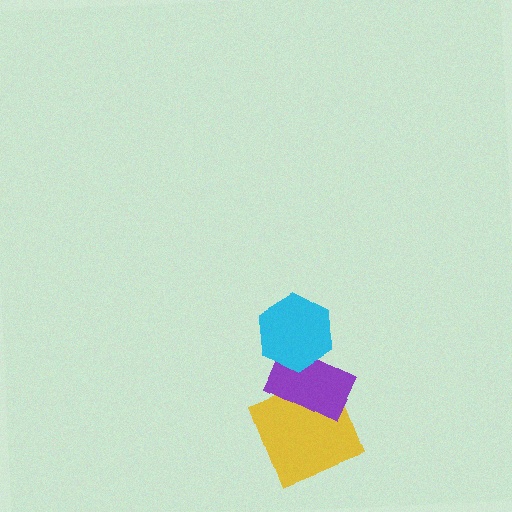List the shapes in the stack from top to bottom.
From top to bottom: the cyan hexagon, the purple rectangle, the yellow square.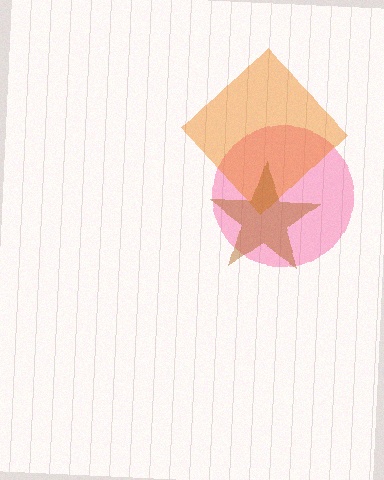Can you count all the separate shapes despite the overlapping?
Yes, there are 3 separate shapes.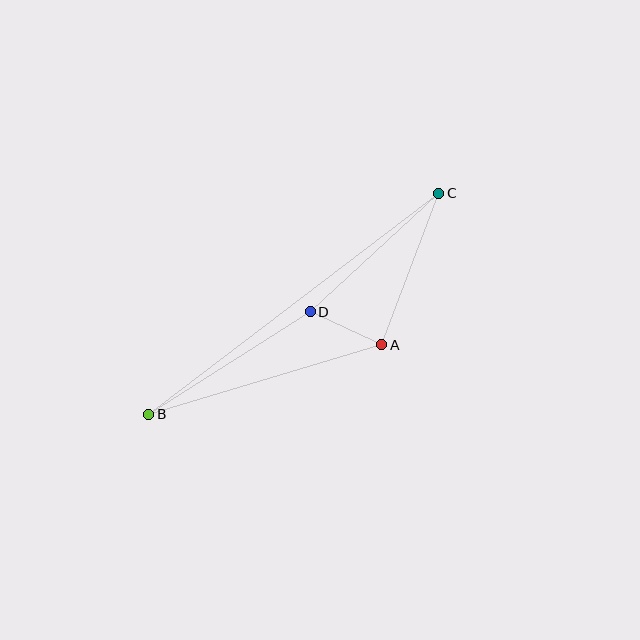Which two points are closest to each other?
Points A and D are closest to each other.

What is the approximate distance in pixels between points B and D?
The distance between B and D is approximately 191 pixels.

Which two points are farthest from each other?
Points B and C are farthest from each other.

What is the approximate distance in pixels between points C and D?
The distance between C and D is approximately 175 pixels.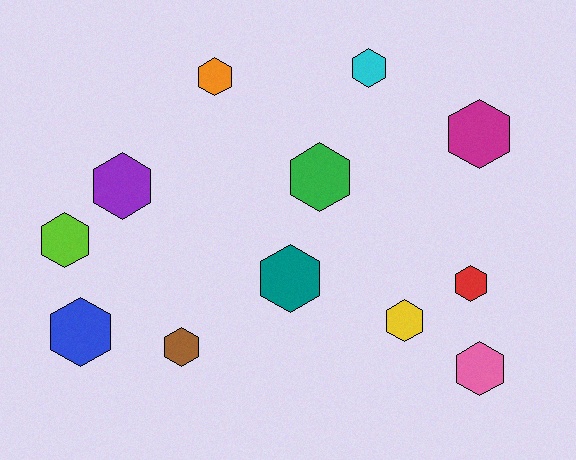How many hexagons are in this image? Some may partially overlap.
There are 12 hexagons.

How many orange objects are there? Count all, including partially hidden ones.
There is 1 orange object.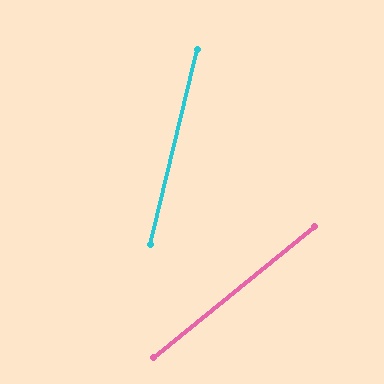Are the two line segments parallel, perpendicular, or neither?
Neither parallel nor perpendicular — they differ by about 37°.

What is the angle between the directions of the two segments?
Approximately 37 degrees.